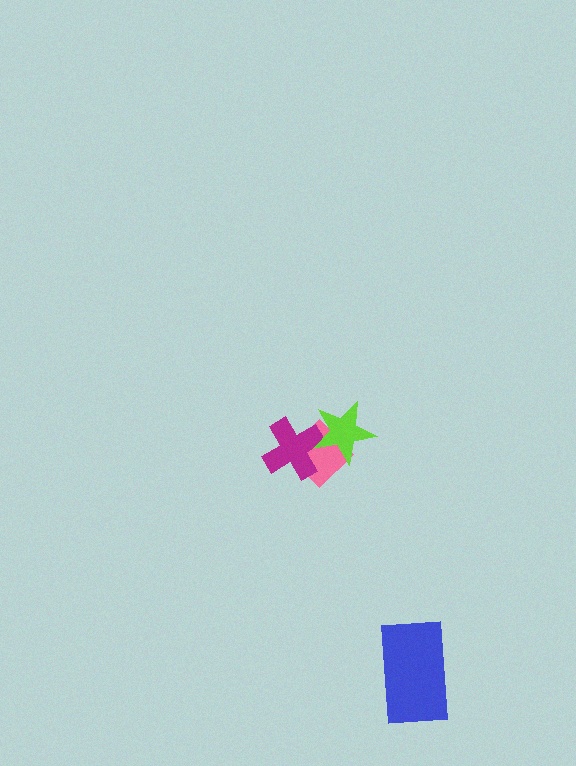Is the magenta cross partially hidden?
Yes, it is partially covered by another shape.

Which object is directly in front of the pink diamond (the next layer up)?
The magenta cross is directly in front of the pink diamond.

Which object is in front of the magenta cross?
The lime star is in front of the magenta cross.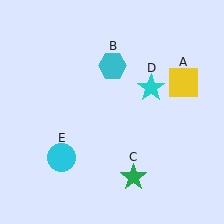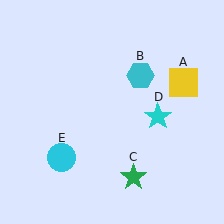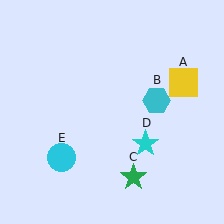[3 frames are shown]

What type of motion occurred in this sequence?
The cyan hexagon (object B), cyan star (object D) rotated clockwise around the center of the scene.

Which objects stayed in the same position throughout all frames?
Yellow square (object A) and green star (object C) and cyan circle (object E) remained stationary.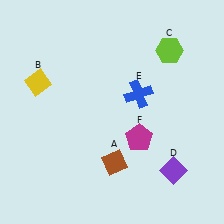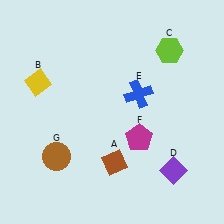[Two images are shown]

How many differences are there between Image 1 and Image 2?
There is 1 difference between the two images.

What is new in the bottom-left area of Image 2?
A brown circle (G) was added in the bottom-left area of Image 2.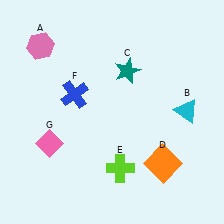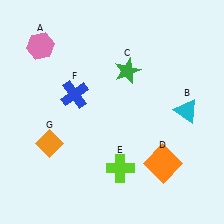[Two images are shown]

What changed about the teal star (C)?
In Image 1, C is teal. In Image 2, it changed to green.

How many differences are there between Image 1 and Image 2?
There are 2 differences between the two images.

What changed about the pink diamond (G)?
In Image 1, G is pink. In Image 2, it changed to orange.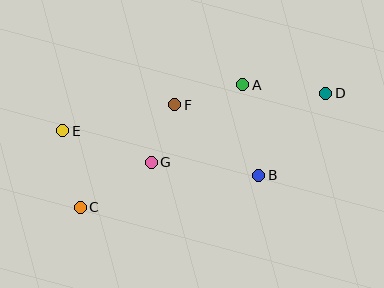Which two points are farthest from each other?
Points C and D are farthest from each other.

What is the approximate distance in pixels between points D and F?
The distance between D and F is approximately 152 pixels.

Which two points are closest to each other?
Points F and G are closest to each other.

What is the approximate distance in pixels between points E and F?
The distance between E and F is approximately 115 pixels.